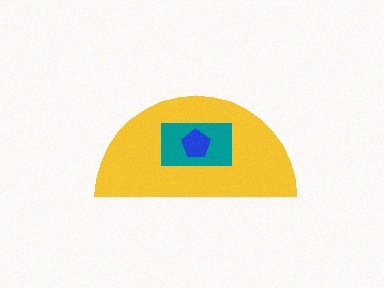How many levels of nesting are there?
3.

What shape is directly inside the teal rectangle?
The blue pentagon.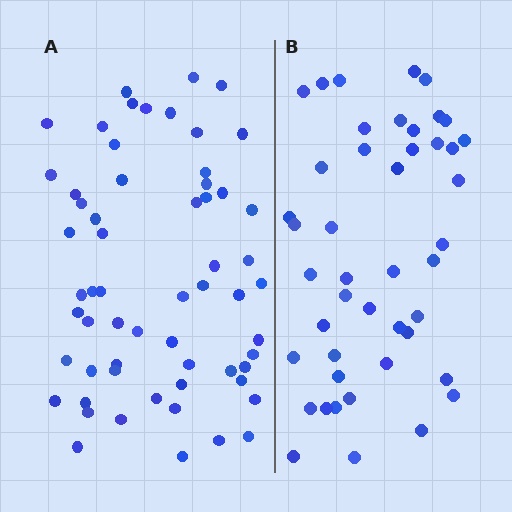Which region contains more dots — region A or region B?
Region A (the left region) has more dots.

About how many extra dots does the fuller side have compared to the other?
Region A has approximately 15 more dots than region B.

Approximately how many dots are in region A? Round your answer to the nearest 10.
About 60 dots.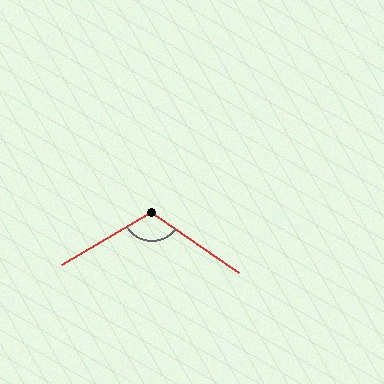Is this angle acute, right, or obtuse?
It is obtuse.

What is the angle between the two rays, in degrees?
Approximately 115 degrees.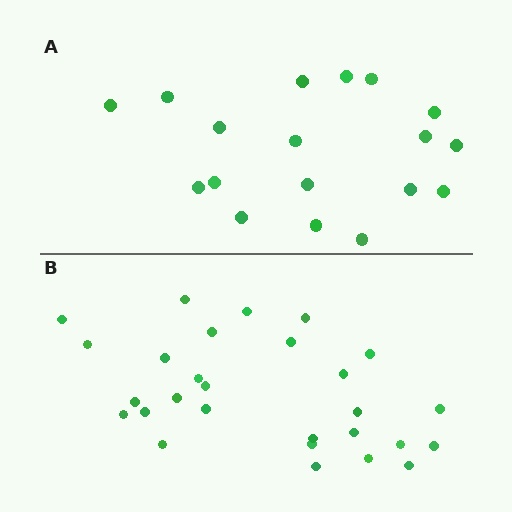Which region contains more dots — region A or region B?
Region B (the bottom region) has more dots.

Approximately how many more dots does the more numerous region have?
Region B has roughly 10 or so more dots than region A.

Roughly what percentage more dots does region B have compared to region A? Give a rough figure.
About 55% more.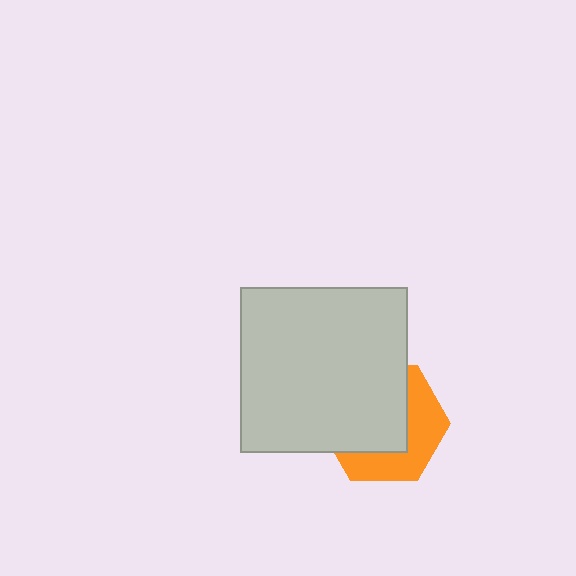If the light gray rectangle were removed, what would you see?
You would see the complete orange hexagon.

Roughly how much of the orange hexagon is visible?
A small part of it is visible (roughly 42%).